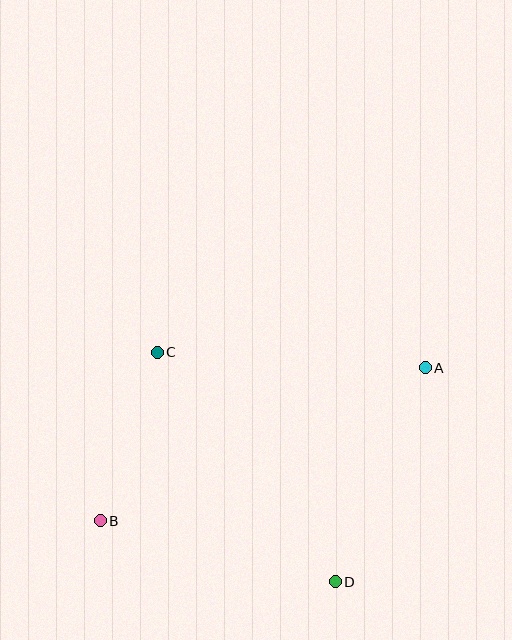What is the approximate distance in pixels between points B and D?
The distance between B and D is approximately 243 pixels.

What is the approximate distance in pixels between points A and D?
The distance between A and D is approximately 232 pixels.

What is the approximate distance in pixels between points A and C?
The distance between A and C is approximately 269 pixels.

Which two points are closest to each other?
Points B and C are closest to each other.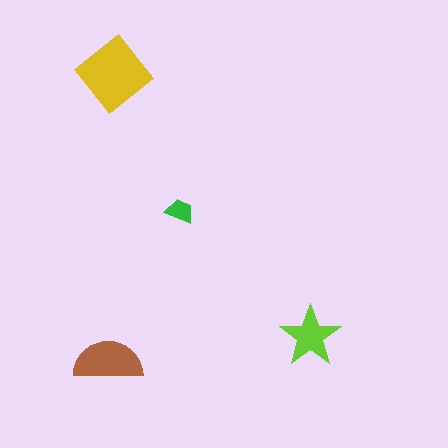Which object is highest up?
The yellow diamond is topmost.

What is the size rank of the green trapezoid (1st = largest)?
4th.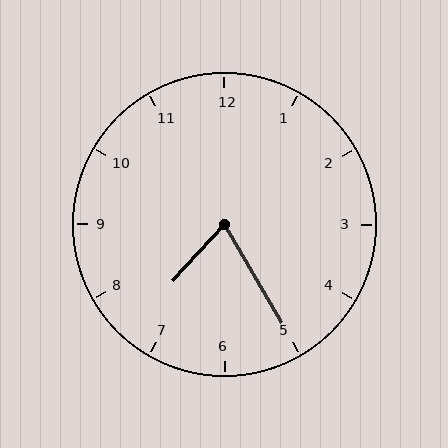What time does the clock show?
7:25.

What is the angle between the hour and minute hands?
Approximately 72 degrees.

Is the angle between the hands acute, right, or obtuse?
It is acute.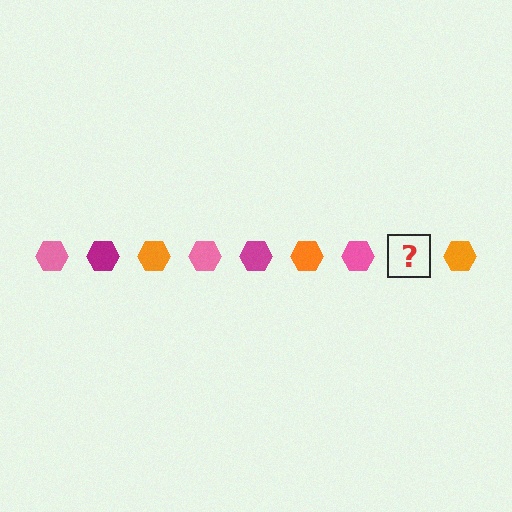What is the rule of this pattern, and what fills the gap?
The rule is that the pattern cycles through pink, magenta, orange hexagons. The gap should be filled with a magenta hexagon.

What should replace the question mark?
The question mark should be replaced with a magenta hexagon.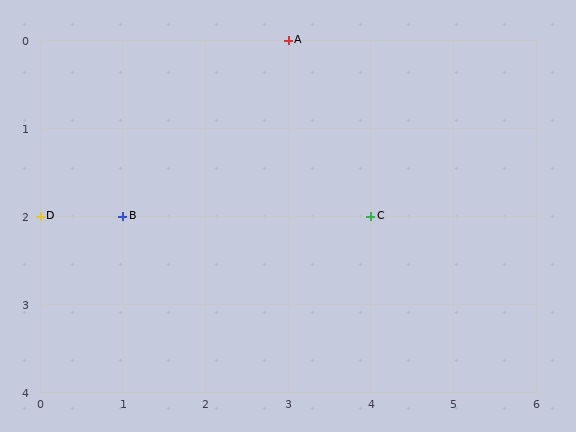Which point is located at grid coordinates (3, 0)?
Point A is at (3, 0).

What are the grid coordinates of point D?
Point D is at grid coordinates (0, 2).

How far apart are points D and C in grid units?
Points D and C are 4 columns apart.